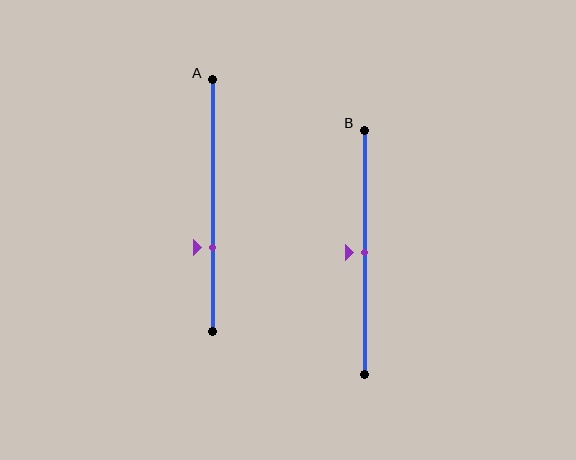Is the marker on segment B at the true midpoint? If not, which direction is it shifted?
Yes, the marker on segment B is at the true midpoint.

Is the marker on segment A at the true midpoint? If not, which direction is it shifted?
No, the marker on segment A is shifted downward by about 17% of the segment length.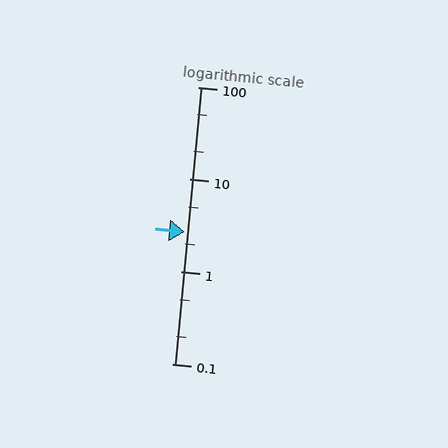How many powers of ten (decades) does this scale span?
The scale spans 3 decades, from 0.1 to 100.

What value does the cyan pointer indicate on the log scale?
The pointer indicates approximately 2.7.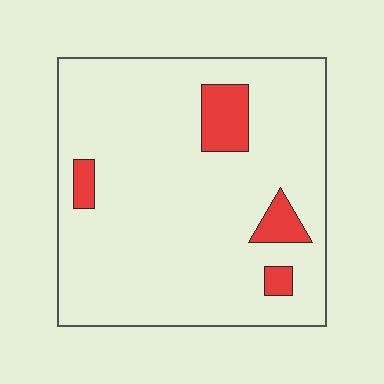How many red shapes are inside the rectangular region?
4.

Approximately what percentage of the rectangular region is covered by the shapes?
Approximately 10%.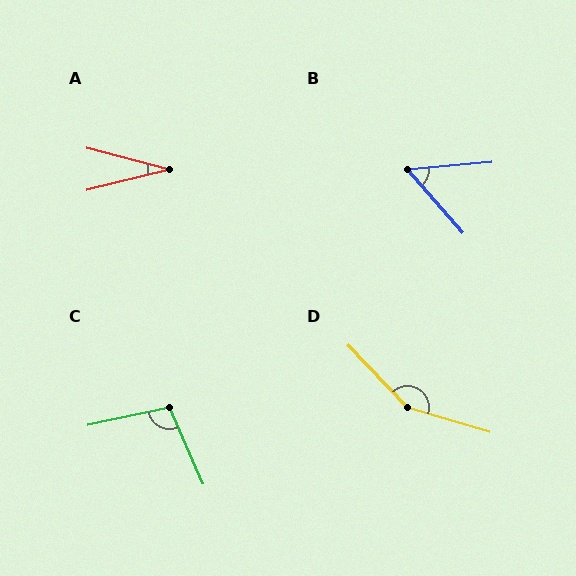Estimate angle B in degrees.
Approximately 54 degrees.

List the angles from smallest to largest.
A (28°), B (54°), C (102°), D (150°).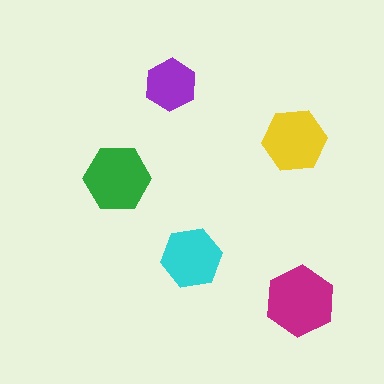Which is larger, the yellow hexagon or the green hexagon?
The green one.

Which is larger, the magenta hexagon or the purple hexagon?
The magenta one.